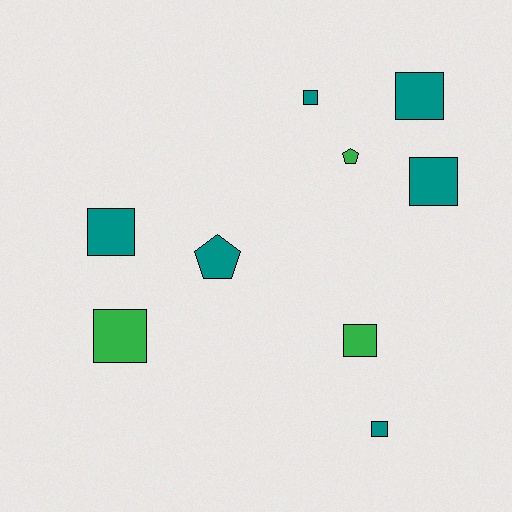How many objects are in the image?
There are 9 objects.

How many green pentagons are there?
There is 1 green pentagon.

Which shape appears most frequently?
Square, with 7 objects.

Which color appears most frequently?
Teal, with 6 objects.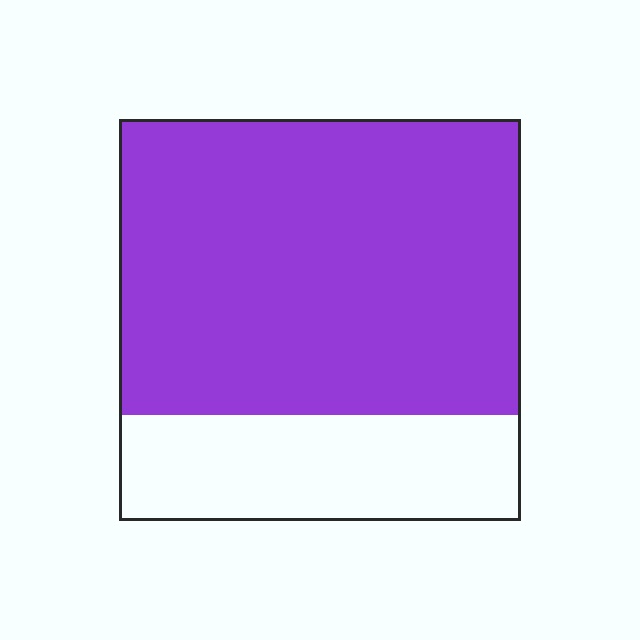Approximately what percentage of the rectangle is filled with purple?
Approximately 75%.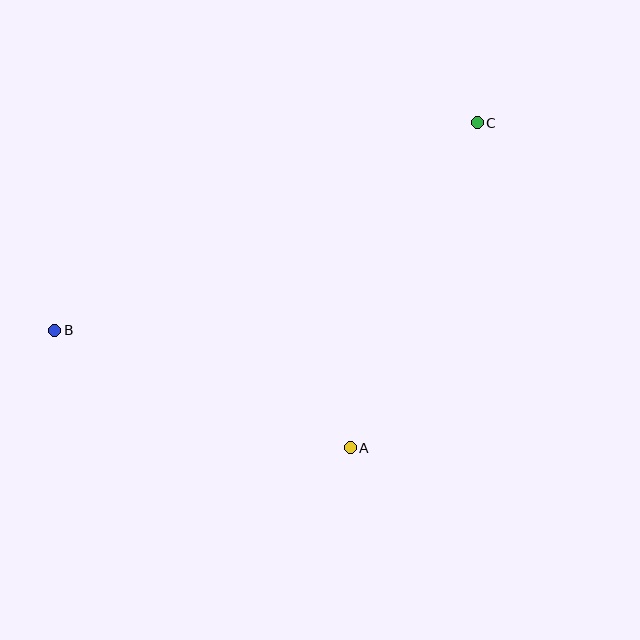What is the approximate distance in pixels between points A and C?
The distance between A and C is approximately 349 pixels.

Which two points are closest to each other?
Points A and B are closest to each other.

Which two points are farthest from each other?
Points B and C are farthest from each other.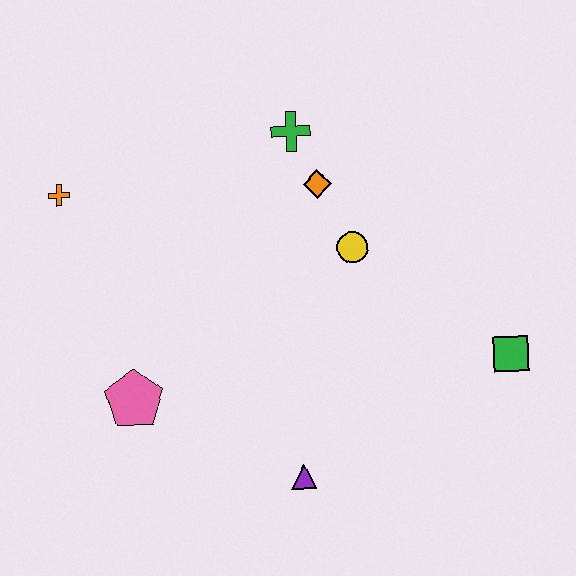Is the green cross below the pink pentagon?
No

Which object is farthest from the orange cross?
The green square is farthest from the orange cross.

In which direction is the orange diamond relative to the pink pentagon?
The orange diamond is above the pink pentagon.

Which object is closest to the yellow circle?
The orange diamond is closest to the yellow circle.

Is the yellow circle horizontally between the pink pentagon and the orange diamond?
No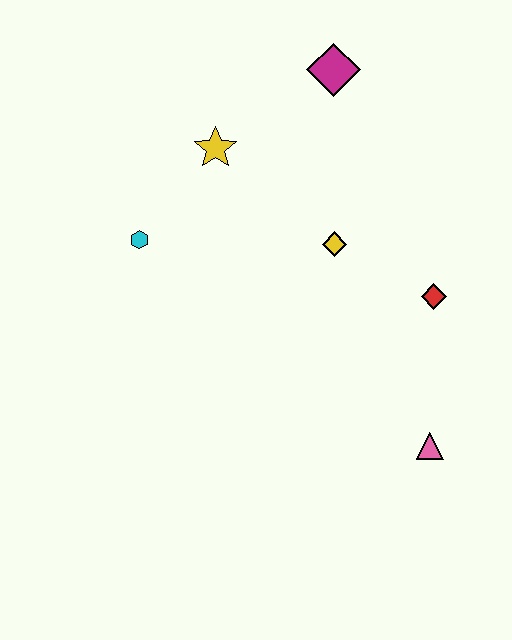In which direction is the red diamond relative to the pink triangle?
The red diamond is above the pink triangle.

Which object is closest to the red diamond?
The yellow diamond is closest to the red diamond.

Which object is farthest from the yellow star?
The pink triangle is farthest from the yellow star.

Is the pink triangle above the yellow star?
No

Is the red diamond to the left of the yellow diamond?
No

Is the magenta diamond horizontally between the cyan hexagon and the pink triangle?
Yes